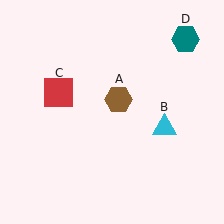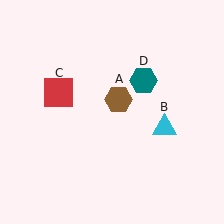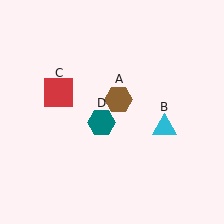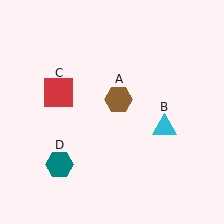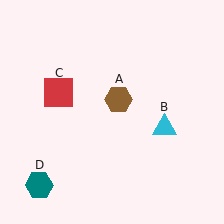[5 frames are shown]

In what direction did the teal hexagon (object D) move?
The teal hexagon (object D) moved down and to the left.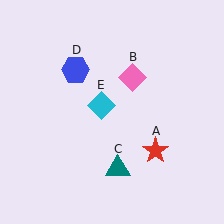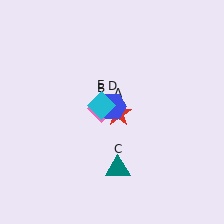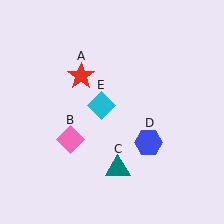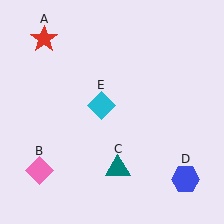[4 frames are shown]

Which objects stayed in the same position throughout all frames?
Teal triangle (object C) and cyan diamond (object E) remained stationary.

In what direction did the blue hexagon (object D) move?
The blue hexagon (object D) moved down and to the right.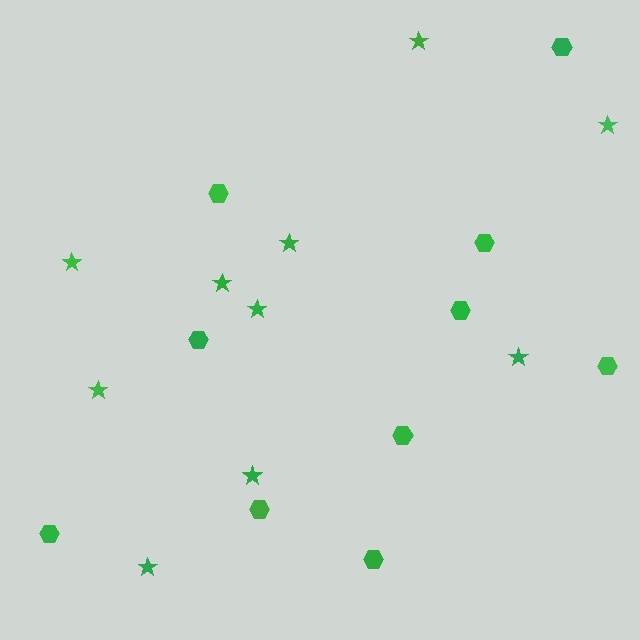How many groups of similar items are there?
There are 2 groups: one group of stars (10) and one group of hexagons (10).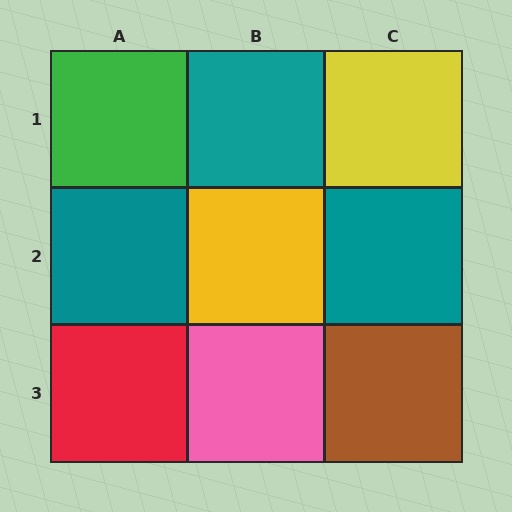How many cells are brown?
1 cell is brown.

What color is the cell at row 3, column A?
Red.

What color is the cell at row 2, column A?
Teal.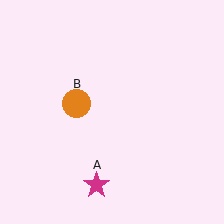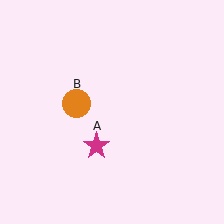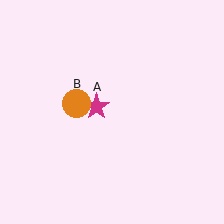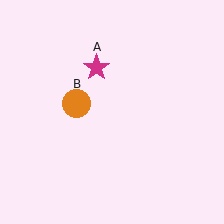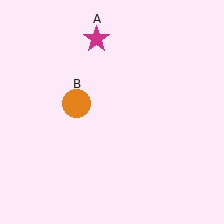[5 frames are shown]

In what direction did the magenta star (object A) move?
The magenta star (object A) moved up.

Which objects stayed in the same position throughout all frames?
Orange circle (object B) remained stationary.